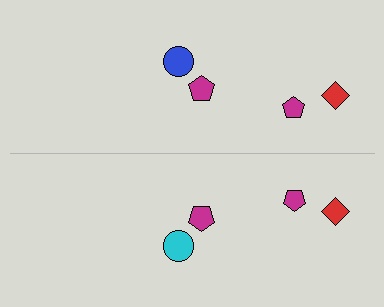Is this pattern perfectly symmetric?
No, the pattern is not perfectly symmetric. The cyan circle on the bottom side breaks the symmetry — its mirror counterpart is blue.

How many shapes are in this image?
There are 8 shapes in this image.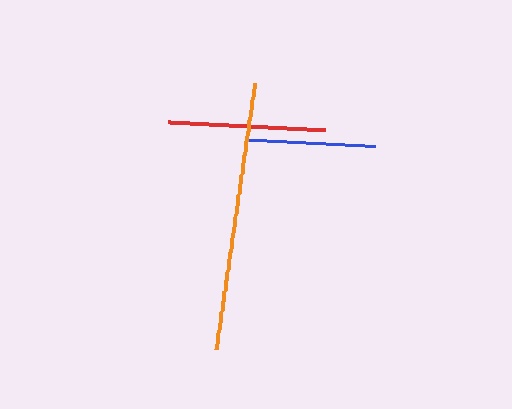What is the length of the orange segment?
The orange segment is approximately 269 pixels long.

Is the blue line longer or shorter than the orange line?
The orange line is longer than the blue line.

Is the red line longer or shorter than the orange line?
The orange line is longer than the red line.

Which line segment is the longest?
The orange line is the longest at approximately 269 pixels.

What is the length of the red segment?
The red segment is approximately 157 pixels long.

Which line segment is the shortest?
The blue line is the shortest at approximately 126 pixels.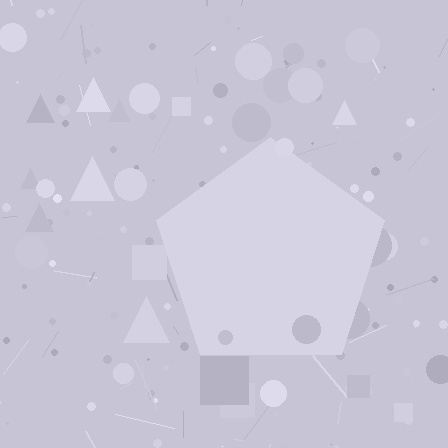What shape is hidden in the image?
A pentagon is hidden in the image.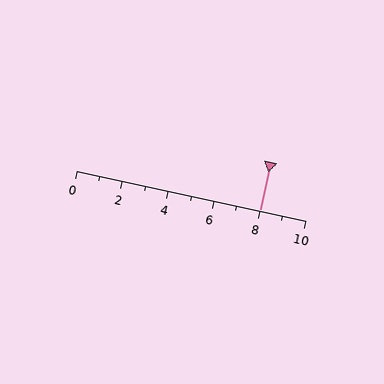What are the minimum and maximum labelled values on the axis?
The axis runs from 0 to 10.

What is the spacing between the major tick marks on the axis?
The major ticks are spaced 2 apart.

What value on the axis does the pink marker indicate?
The marker indicates approximately 8.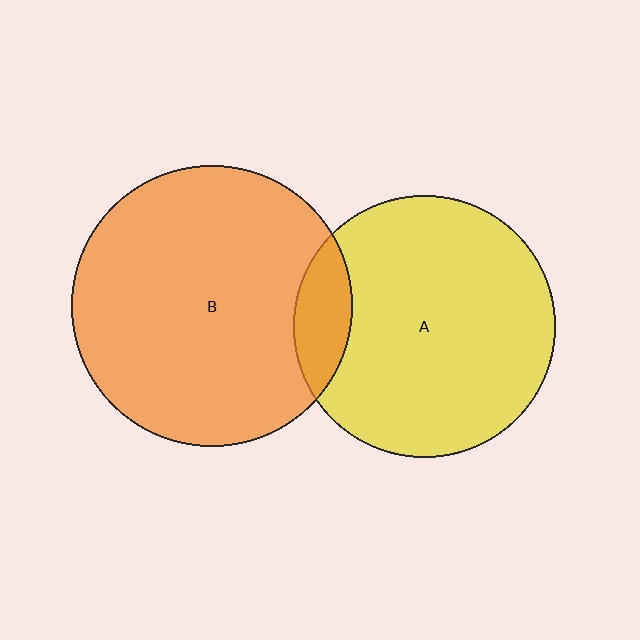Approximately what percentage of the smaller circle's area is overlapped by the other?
Approximately 10%.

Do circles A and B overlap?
Yes.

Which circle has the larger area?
Circle B (orange).